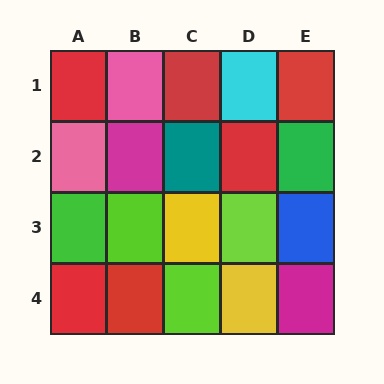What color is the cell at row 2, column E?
Green.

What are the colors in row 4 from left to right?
Red, red, lime, yellow, magenta.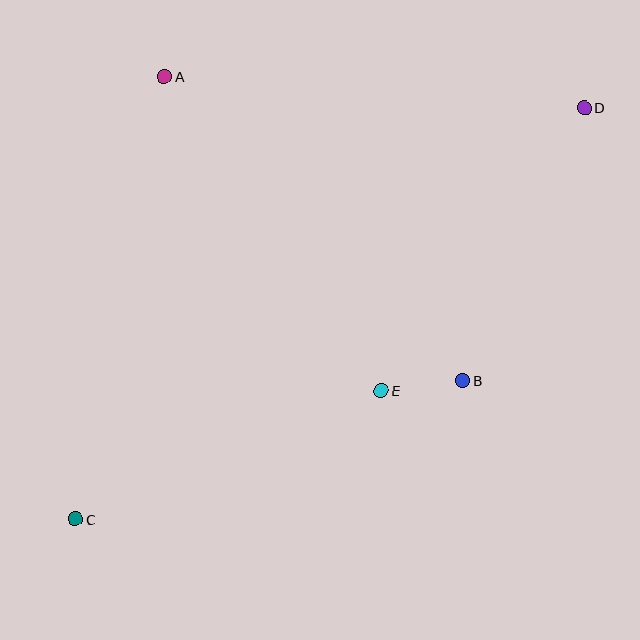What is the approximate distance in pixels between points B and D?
The distance between B and D is approximately 299 pixels.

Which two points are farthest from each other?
Points C and D are farthest from each other.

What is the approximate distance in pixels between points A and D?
The distance between A and D is approximately 421 pixels.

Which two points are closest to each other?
Points B and E are closest to each other.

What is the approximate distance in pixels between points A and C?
The distance between A and C is approximately 451 pixels.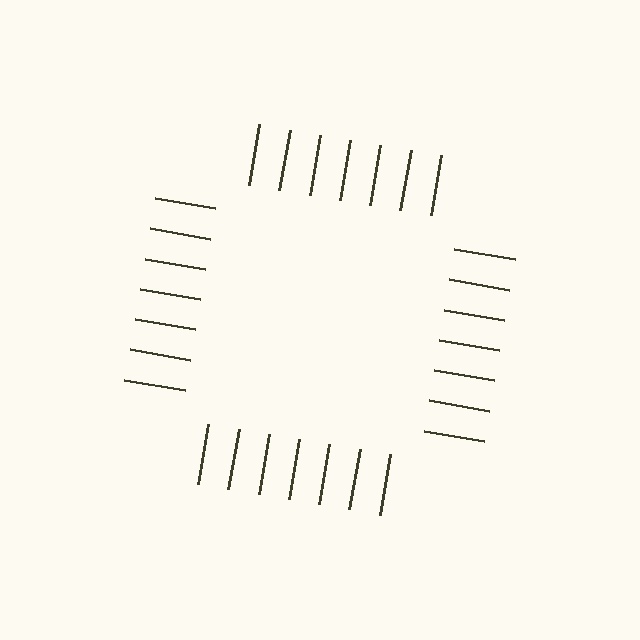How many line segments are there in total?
28 — 7 along each of the 4 edges.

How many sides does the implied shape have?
4 sides — the line-ends trace a square.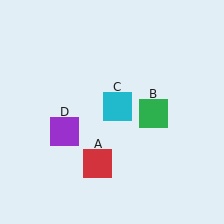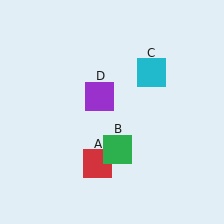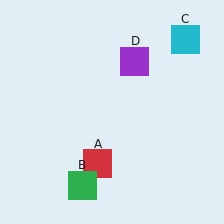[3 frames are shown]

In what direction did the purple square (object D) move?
The purple square (object D) moved up and to the right.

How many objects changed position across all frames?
3 objects changed position: green square (object B), cyan square (object C), purple square (object D).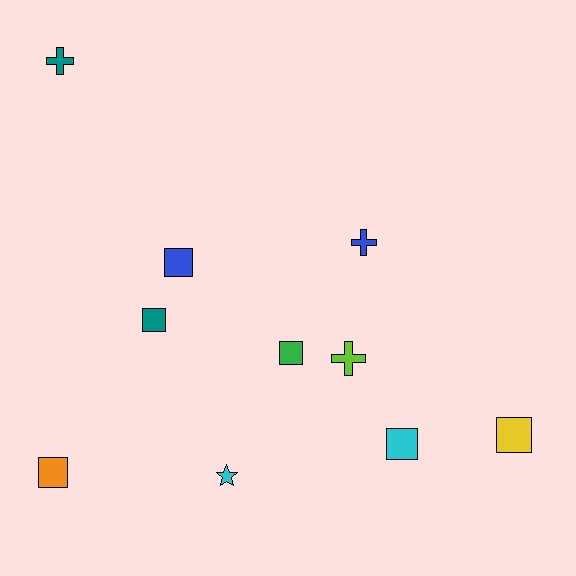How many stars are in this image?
There is 1 star.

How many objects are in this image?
There are 10 objects.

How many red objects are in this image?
There are no red objects.